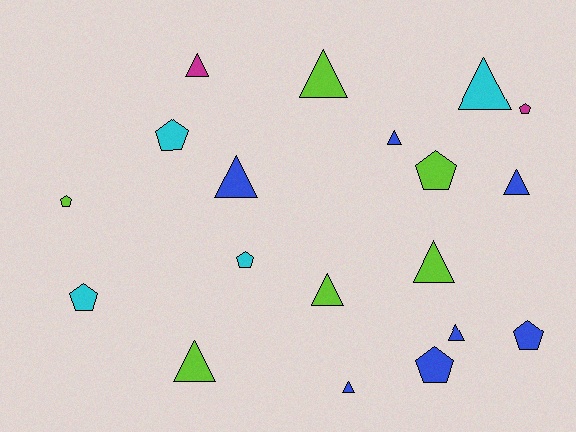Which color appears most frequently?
Blue, with 7 objects.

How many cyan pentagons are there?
There are 3 cyan pentagons.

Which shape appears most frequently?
Triangle, with 11 objects.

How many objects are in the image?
There are 19 objects.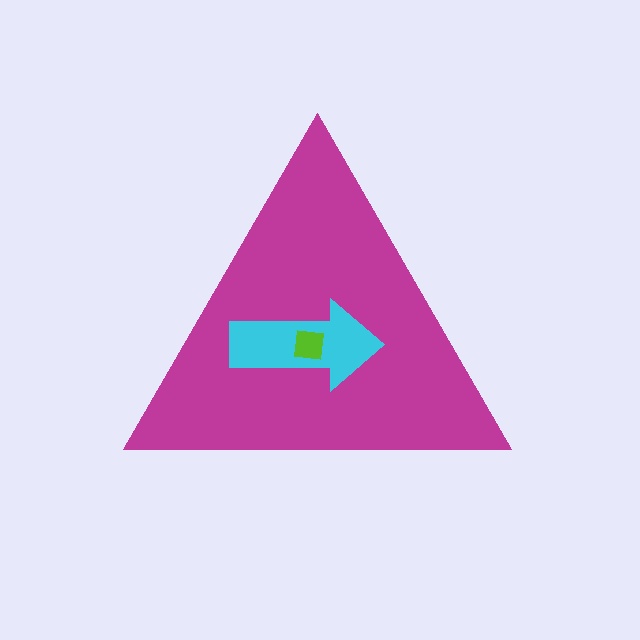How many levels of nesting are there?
3.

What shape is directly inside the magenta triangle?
The cyan arrow.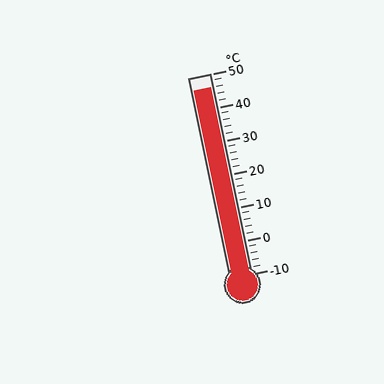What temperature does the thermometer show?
The thermometer shows approximately 46°C.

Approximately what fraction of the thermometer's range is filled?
The thermometer is filled to approximately 95% of its range.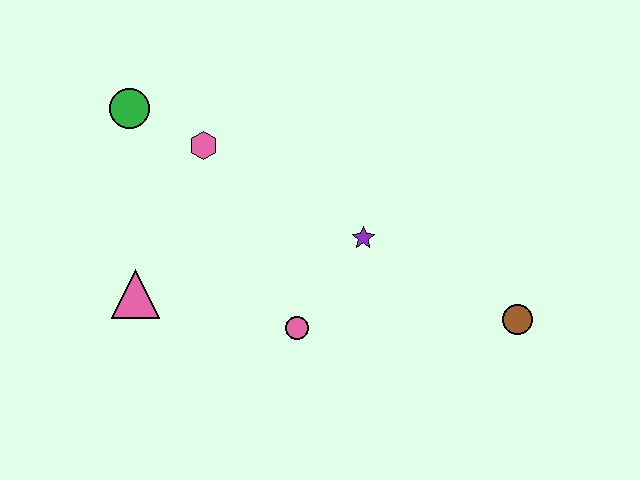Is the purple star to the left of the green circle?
No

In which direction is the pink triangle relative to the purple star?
The pink triangle is to the left of the purple star.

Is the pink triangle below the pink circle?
No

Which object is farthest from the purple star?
The green circle is farthest from the purple star.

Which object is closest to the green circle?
The pink hexagon is closest to the green circle.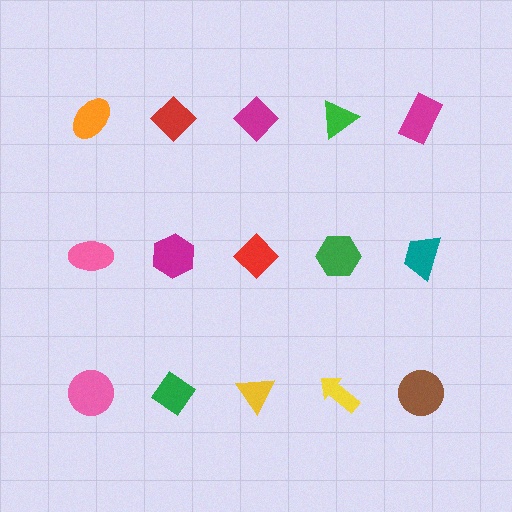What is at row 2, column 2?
A magenta hexagon.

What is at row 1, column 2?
A red diamond.